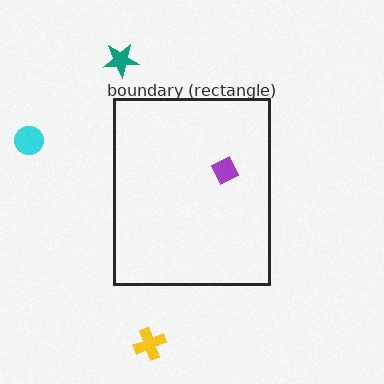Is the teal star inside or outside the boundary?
Outside.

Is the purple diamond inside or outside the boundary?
Inside.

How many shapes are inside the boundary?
1 inside, 3 outside.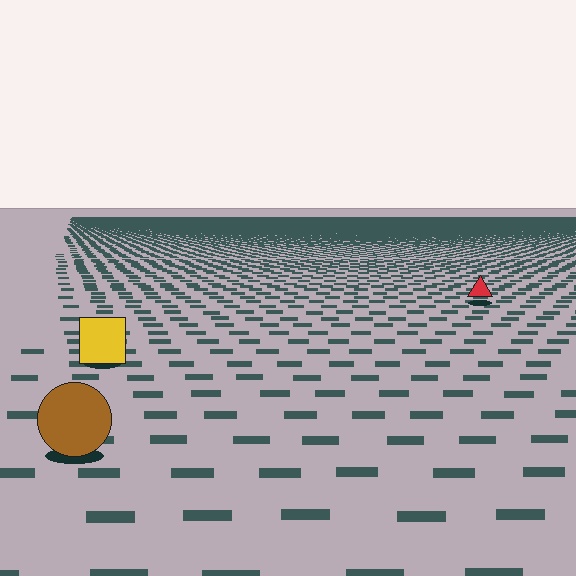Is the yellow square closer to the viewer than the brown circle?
No. The brown circle is closer — you can tell from the texture gradient: the ground texture is coarser near it.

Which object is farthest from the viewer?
The red triangle is farthest from the viewer. It appears smaller and the ground texture around it is denser.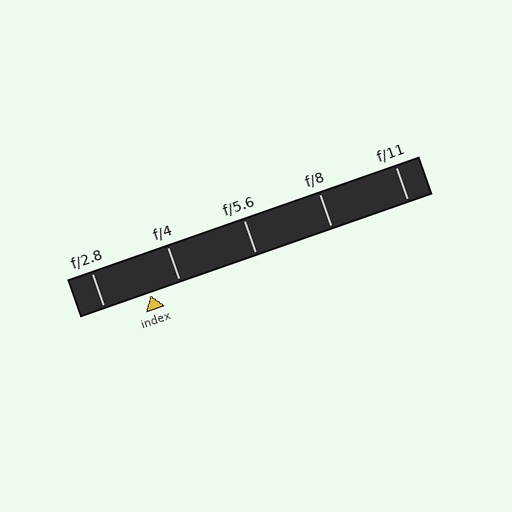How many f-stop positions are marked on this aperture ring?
There are 5 f-stop positions marked.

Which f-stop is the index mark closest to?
The index mark is closest to f/4.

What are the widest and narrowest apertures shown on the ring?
The widest aperture shown is f/2.8 and the narrowest is f/11.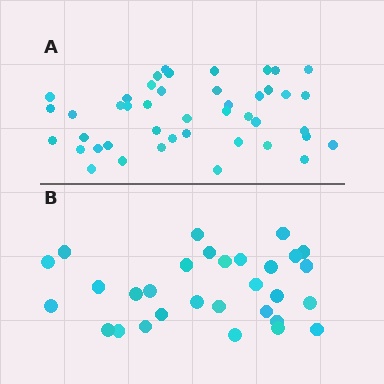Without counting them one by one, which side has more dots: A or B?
Region A (the top region) has more dots.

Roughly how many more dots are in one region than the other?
Region A has approximately 15 more dots than region B.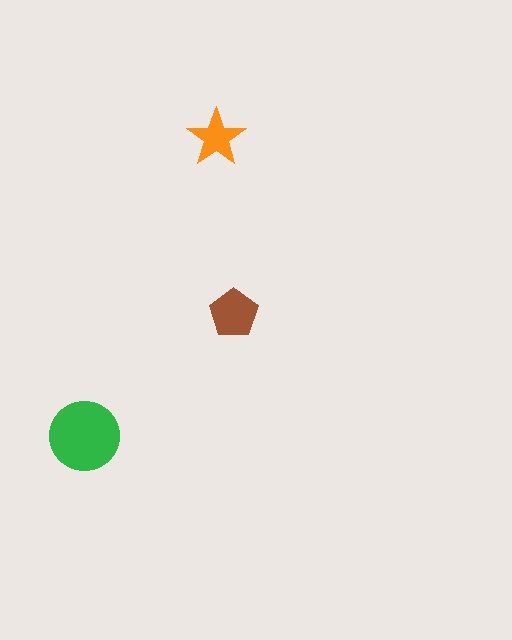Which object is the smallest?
The orange star.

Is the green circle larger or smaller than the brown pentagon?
Larger.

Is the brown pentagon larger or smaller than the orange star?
Larger.